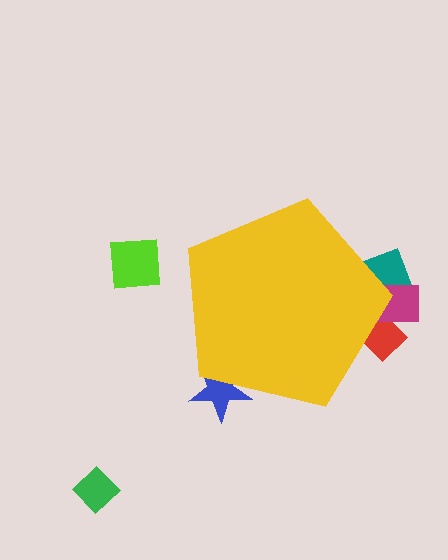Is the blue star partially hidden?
Yes, the blue star is partially hidden behind the yellow pentagon.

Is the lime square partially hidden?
No, the lime square is fully visible.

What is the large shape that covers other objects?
A yellow pentagon.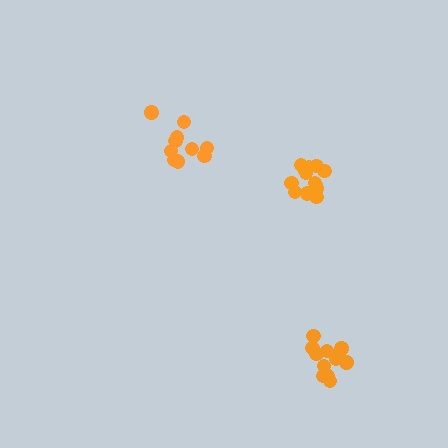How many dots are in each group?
Group 1: 10 dots, Group 2: 12 dots, Group 3: 14 dots (36 total).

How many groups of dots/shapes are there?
There are 3 groups.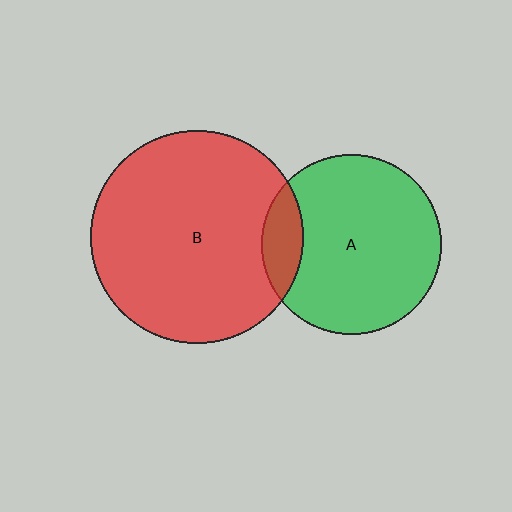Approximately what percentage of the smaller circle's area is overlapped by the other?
Approximately 15%.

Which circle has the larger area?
Circle B (red).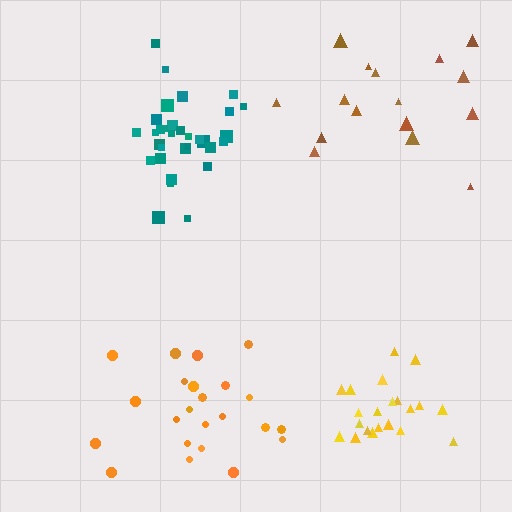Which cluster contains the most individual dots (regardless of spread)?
Teal (32).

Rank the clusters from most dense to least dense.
yellow, teal, orange, brown.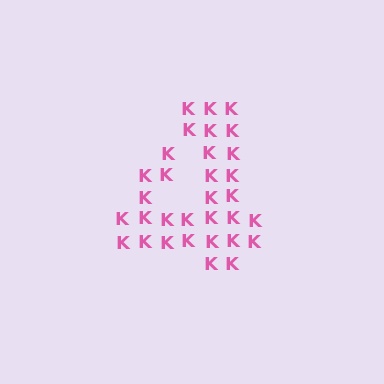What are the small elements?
The small elements are letter K's.